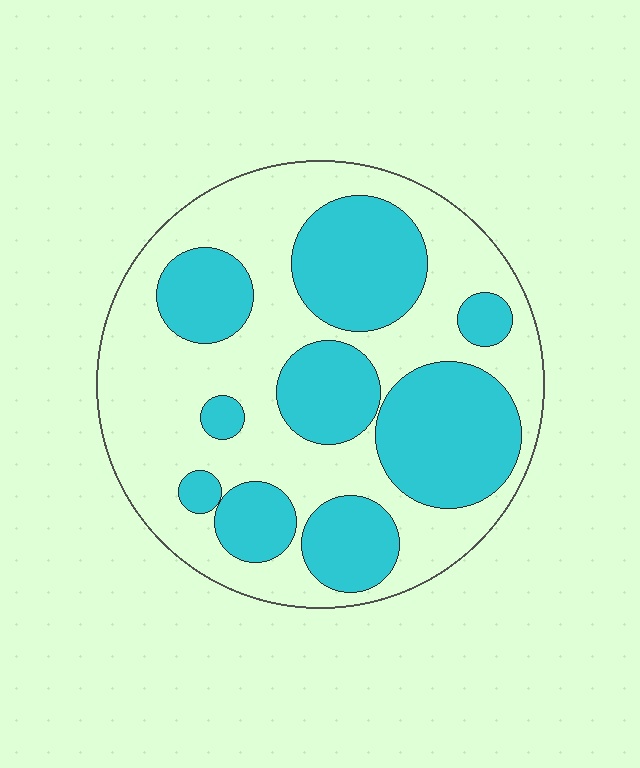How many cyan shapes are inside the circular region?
9.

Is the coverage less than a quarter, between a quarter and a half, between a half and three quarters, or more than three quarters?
Between a quarter and a half.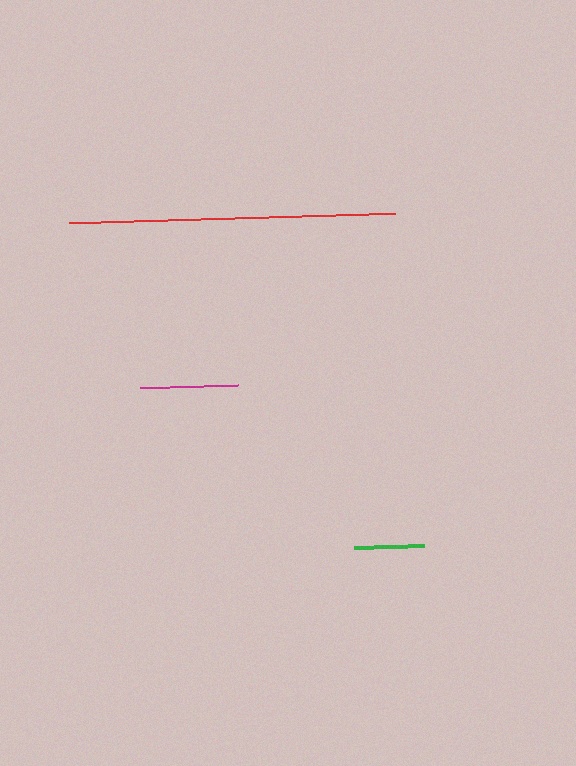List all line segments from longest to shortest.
From longest to shortest: red, magenta, green.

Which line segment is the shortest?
The green line is the shortest at approximately 70 pixels.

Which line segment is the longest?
The red line is the longest at approximately 326 pixels.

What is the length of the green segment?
The green segment is approximately 70 pixels long.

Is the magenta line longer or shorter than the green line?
The magenta line is longer than the green line.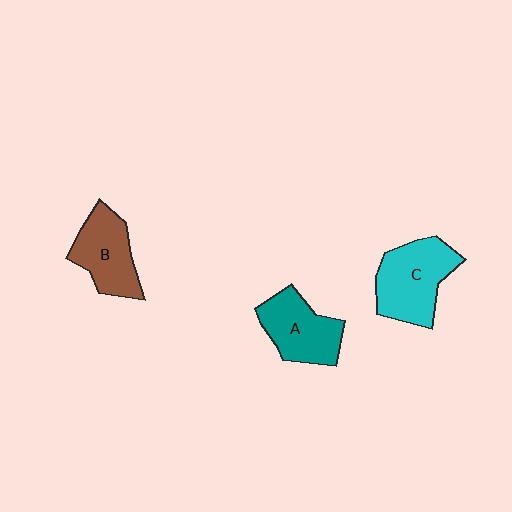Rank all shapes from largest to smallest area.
From largest to smallest: C (cyan), A (teal), B (brown).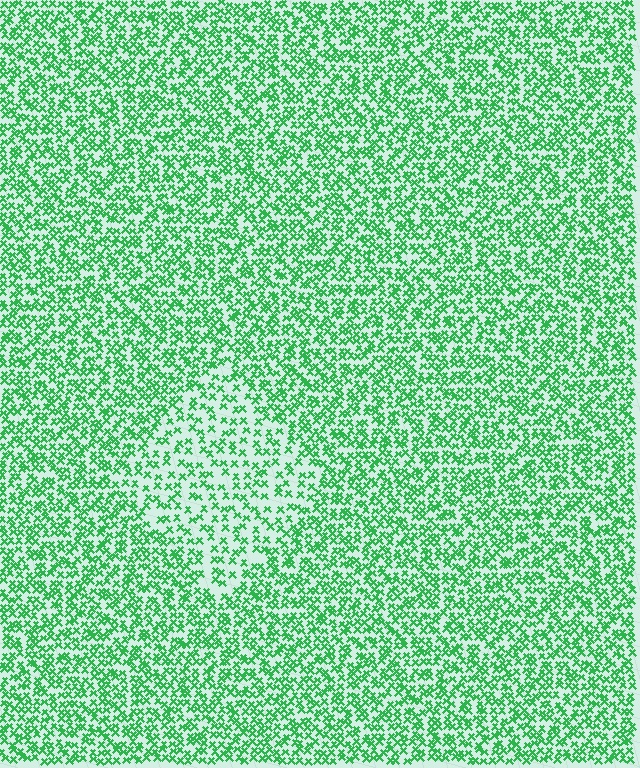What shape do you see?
I see a diamond.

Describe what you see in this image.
The image contains small green elements arranged at two different densities. A diamond-shaped region is visible where the elements are less densely packed than the surrounding area.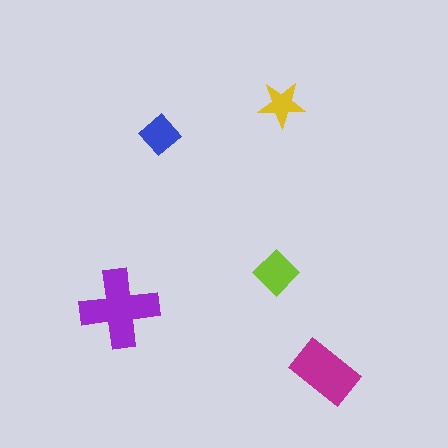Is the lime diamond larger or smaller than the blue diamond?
Larger.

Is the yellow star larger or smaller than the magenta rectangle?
Smaller.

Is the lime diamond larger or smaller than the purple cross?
Smaller.